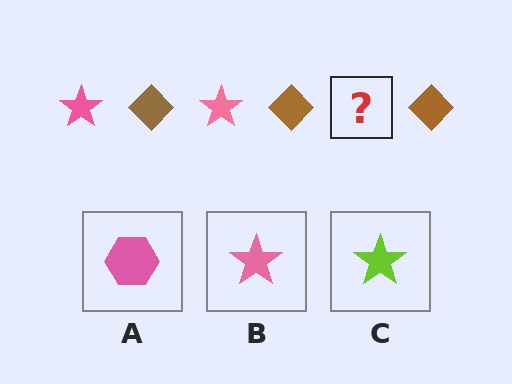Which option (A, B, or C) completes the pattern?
B.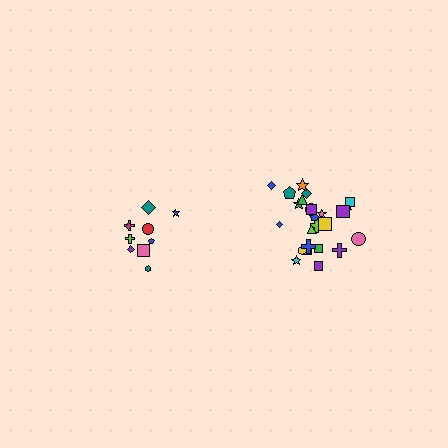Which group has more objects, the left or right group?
The right group.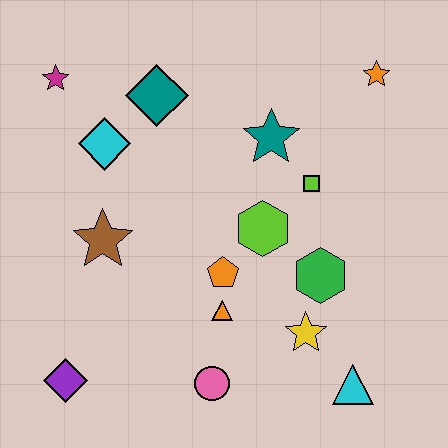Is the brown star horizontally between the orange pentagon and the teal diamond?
No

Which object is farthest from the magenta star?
The cyan triangle is farthest from the magenta star.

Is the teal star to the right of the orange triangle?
Yes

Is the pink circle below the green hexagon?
Yes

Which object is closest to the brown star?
The cyan diamond is closest to the brown star.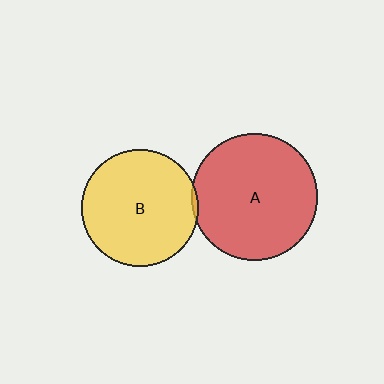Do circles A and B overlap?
Yes.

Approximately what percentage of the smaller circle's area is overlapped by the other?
Approximately 5%.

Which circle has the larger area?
Circle A (red).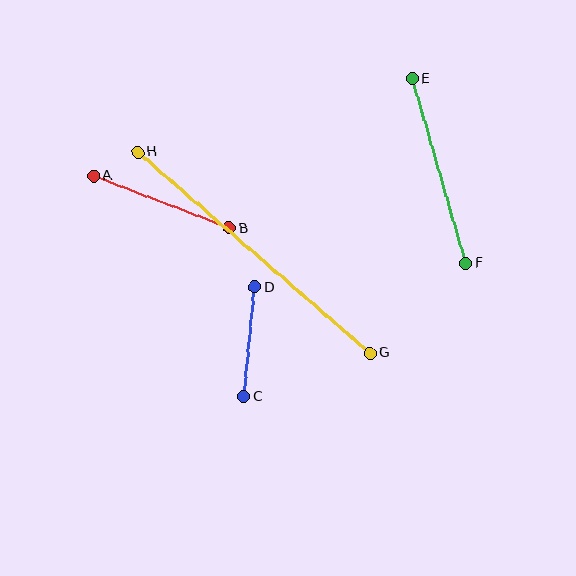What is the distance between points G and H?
The distance is approximately 307 pixels.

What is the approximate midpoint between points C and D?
The midpoint is at approximately (249, 342) pixels.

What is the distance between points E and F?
The distance is approximately 192 pixels.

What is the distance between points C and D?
The distance is approximately 110 pixels.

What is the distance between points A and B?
The distance is approximately 145 pixels.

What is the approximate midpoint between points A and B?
The midpoint is at approximately (162, 202) pixels.